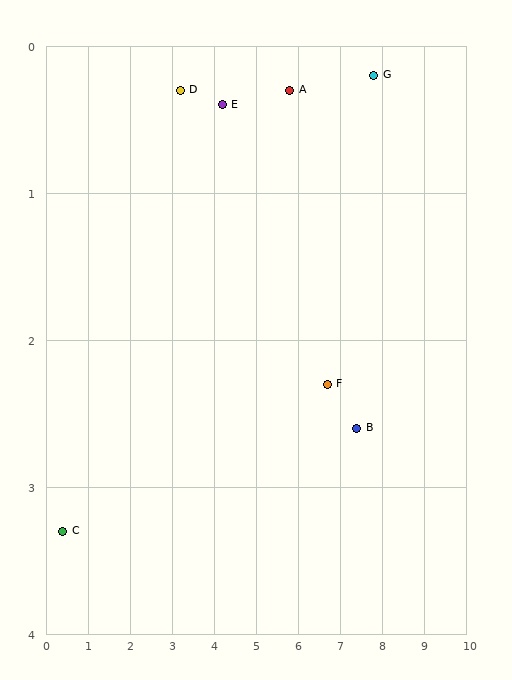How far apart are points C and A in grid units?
Points C and A are about 6.2 grid units apart.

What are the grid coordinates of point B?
Point B is at approximately (7.4, 2.6).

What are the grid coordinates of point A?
Point A is at approximately (5.8, 0.3).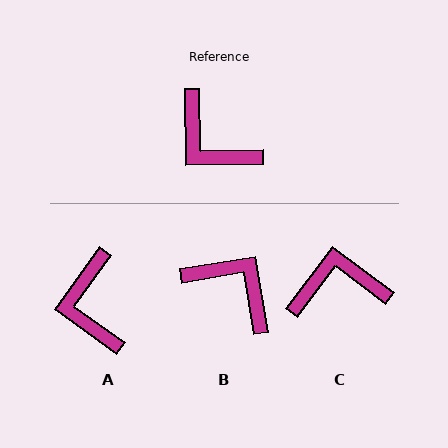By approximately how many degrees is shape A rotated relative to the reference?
Approximately 37 degrees clockwise.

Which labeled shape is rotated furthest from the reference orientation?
B, about 172 degrees away.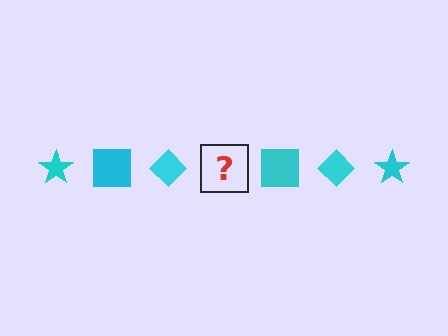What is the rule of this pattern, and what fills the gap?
The rule is that the pattern cycles through star, square, diamond shapes in cyan. The gap should be filled with a cyan star.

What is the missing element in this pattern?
The missing element is a cyan star.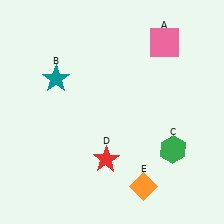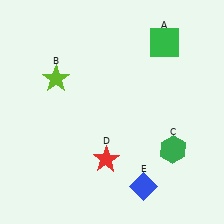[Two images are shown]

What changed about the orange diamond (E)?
In Image 1, E is orange. In Image 2, it changed to blue.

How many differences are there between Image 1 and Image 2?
There are 3 differences between the two images.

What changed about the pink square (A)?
In Image 1, A is pink. In Image 2, it changed to green.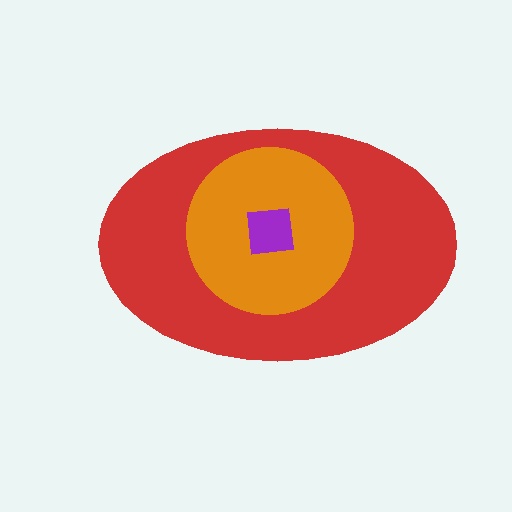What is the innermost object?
The purple square.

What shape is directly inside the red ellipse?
The orange circle.